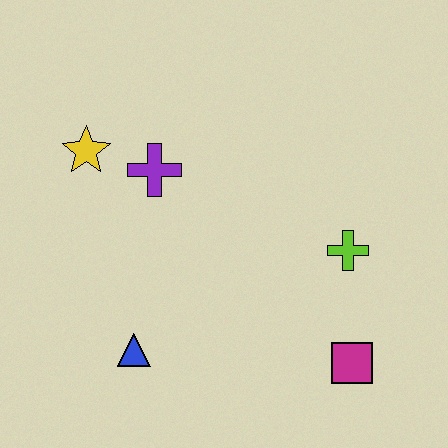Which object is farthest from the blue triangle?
The lime cross is farthest from the blue triangle.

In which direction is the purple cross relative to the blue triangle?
The purple cross is above the blue triangle.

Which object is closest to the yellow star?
The purple cross is closest to the yellow star.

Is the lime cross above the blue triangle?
Yes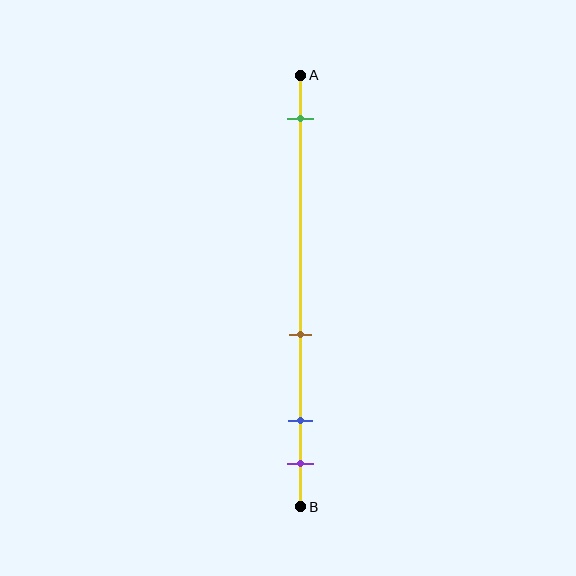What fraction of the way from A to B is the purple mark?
The purple mark is approximately 90% (0.9) of the way from A to B.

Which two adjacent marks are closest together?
The blue and purple marks are the closest adjacent pair.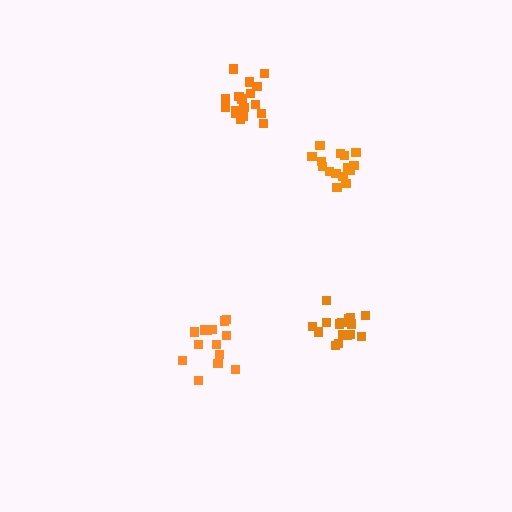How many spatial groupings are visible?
There are 4 spatial groupings.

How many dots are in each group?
Group 1: 14 dots, Group 2: 15 dots, Group 3: 16 dots, Group 4: 18 dots (63 total).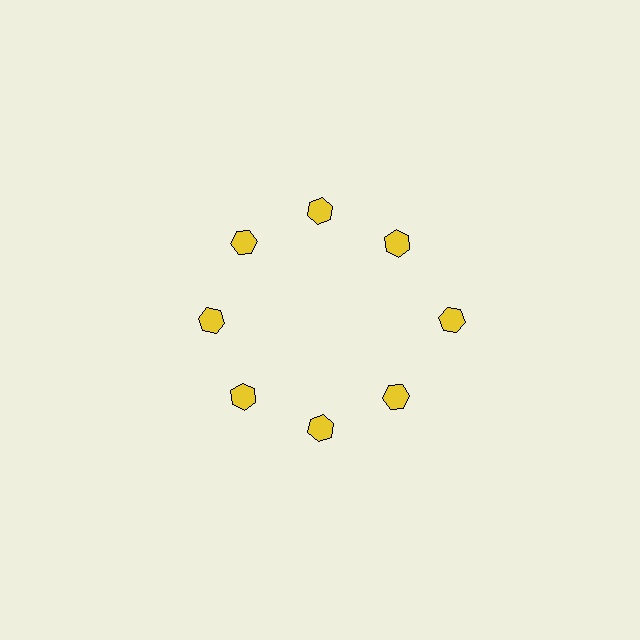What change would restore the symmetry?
The symmetry would be restored by moving it inward, back onto the ring so that all 8 hexagons sit at equal angles and equal distance from the center.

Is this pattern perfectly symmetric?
No. The 8 yellow hexagons are arranged in a ring, but one element near the 3 o'clock position is pushed outward from the center, breaking the 8-fold rotational symmetry.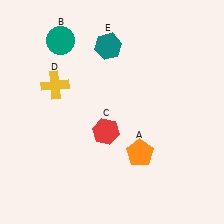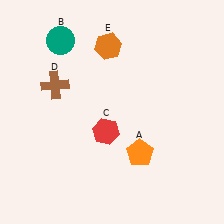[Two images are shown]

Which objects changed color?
D changed from yellow to brown. E changed from teal to orange.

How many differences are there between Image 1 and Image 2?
There are 2 differences between the two images.